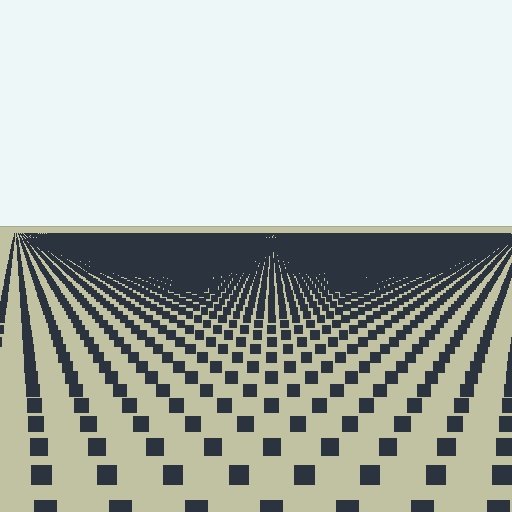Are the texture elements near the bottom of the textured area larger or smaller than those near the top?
Larger. Near the bottom, elements are closer to the viewer and appear at a bigger on-screen size.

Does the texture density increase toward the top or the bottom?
Density increases toward the top.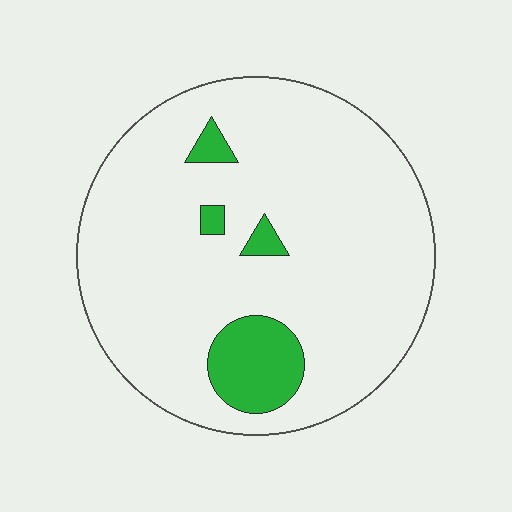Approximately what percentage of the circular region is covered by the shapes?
Approximately 10%.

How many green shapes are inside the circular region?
4.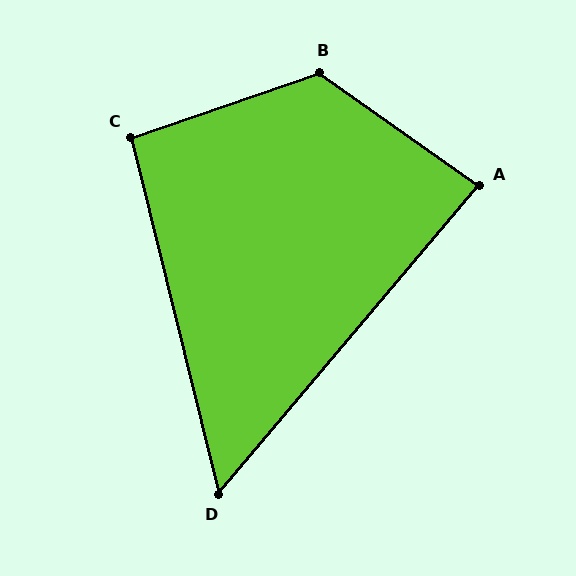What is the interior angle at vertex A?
Approximately 85 degrees (acute).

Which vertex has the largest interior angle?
B, at approximately 126 degrees.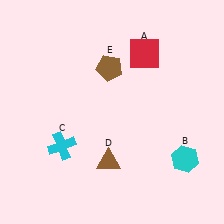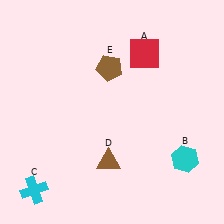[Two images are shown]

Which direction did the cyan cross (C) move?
The cyan cross (C) moved down.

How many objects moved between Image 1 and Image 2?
1 object moved between the two images.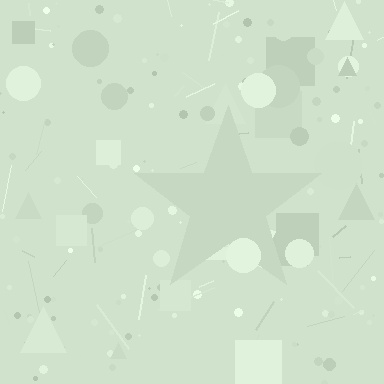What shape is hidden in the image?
A star is hidden in the image.